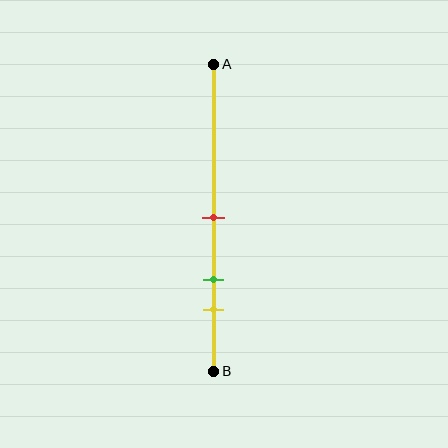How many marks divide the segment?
There are 3 marks dividing the segment.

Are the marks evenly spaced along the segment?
Yes, the marks are approximately evenly spaced.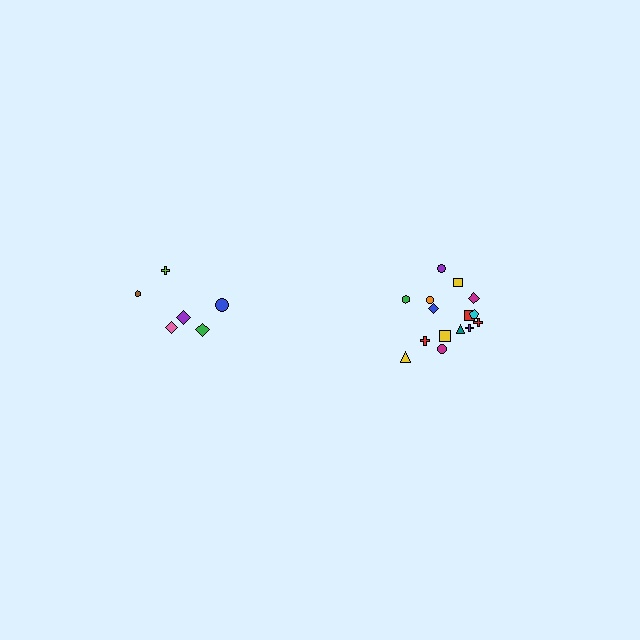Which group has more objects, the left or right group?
The right group.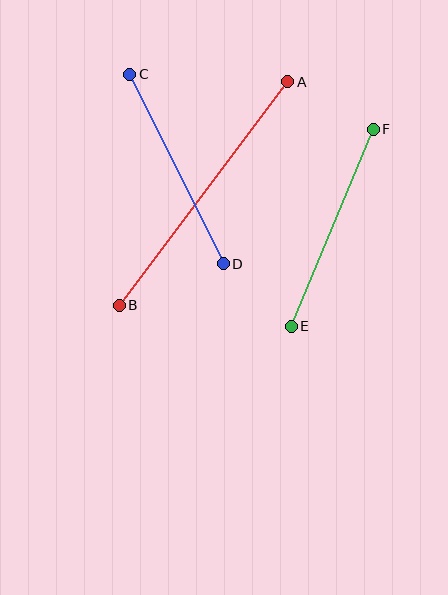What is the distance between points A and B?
The distance is approximately 280 pixels.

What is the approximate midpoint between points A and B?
The midpoint is at approximately (204, 193) pixels.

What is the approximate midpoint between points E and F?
The midpoint is at approximately (332, 228) pixels.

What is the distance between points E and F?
The distance is approximately 213 pixels.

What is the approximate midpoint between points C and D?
The midpoint is at approximately (177, 169) pixels.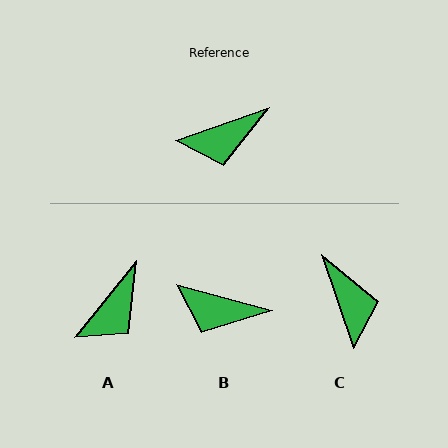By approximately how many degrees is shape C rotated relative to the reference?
Approximately 90 degrees counter-clockwise.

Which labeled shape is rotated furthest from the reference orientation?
C, about 90 degrees away.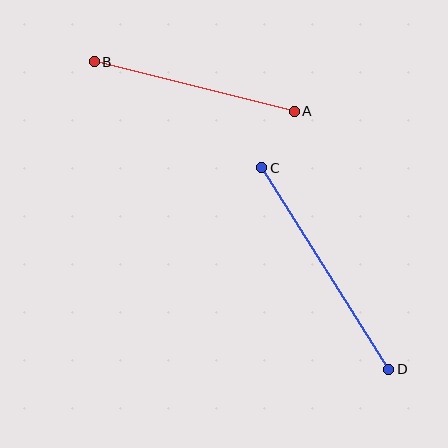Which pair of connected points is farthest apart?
Points C and D are farthest apart.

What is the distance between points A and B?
The distance is approximately 206 pixels.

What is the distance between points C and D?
The distance is approximately 238 pixels.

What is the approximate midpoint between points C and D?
The midpoint is at approximately (325, 269) pixels.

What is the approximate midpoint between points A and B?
The midpoint is at approximately (194, 87) pixels.